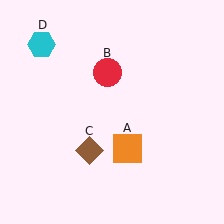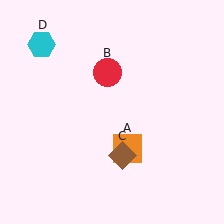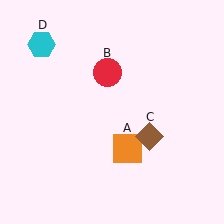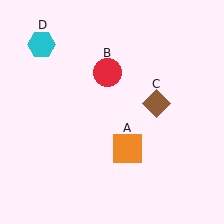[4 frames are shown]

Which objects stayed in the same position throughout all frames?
Orange square (object A) and red circle (object B) and cyan hexagon (object D) remained stationary.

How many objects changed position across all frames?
1 object changed position: brown diamond (object C).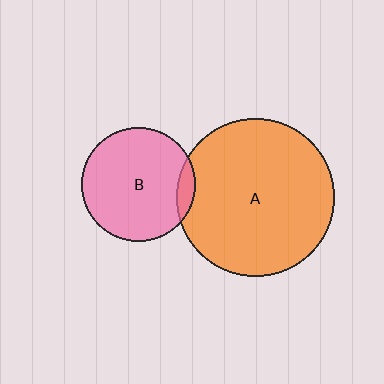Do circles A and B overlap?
Yes.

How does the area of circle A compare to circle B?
Approximately 1.9 times.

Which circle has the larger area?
Circle A (orange).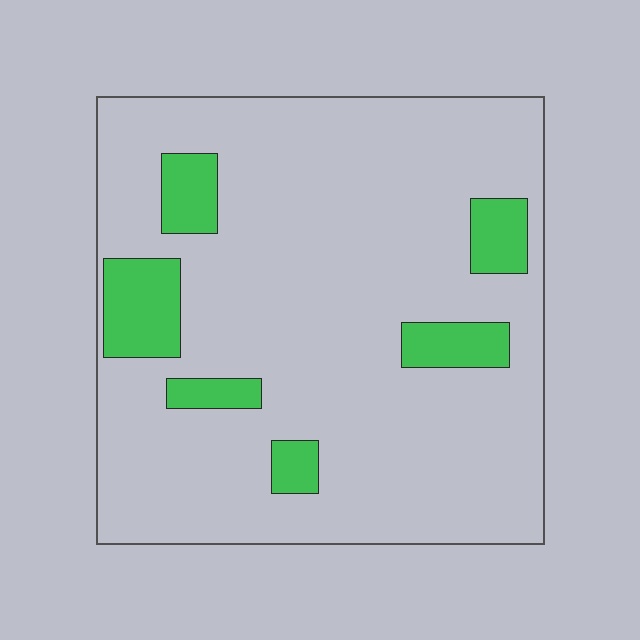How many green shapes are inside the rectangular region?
6.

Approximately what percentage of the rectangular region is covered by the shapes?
Approximately 15%.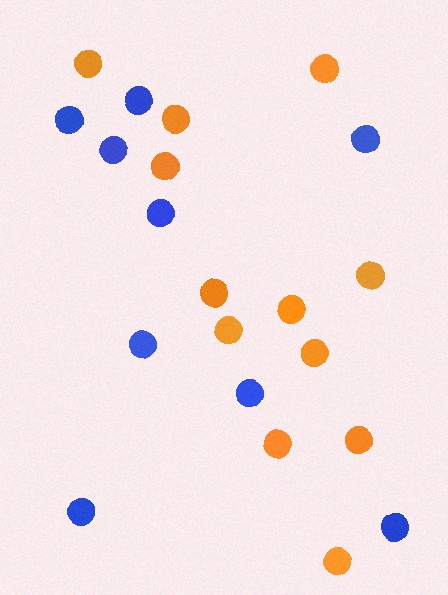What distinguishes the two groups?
There are 2 groups: one group of blue circles (9) and one group of orange circles (12).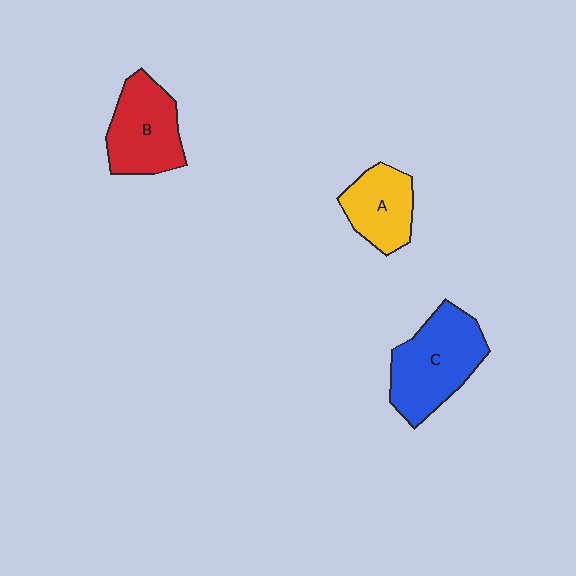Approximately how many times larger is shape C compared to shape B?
Approximately 1.2 times.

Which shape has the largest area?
Shape C (blue).